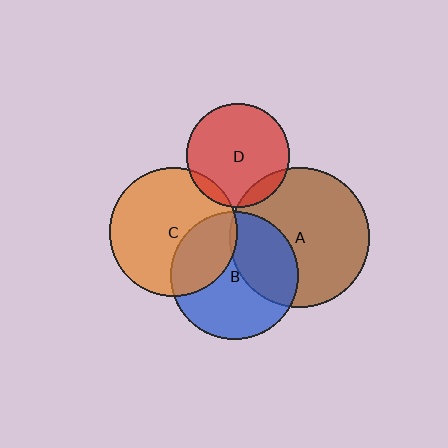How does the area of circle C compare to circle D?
Approximately 1.6 times.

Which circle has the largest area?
Circle A (brown).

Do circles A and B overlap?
Yes.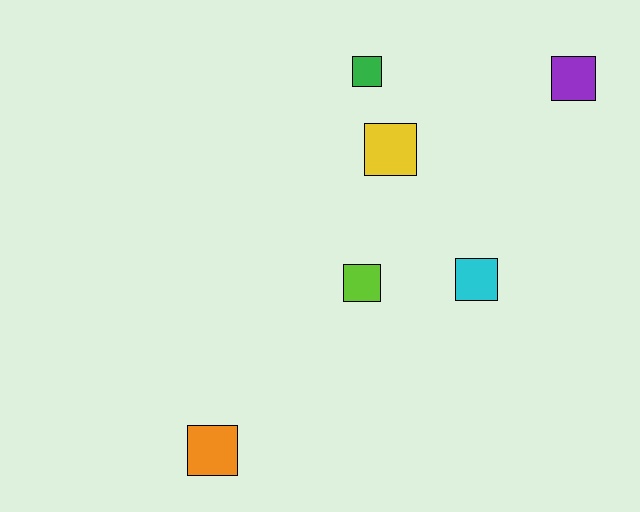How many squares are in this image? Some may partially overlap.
There are 6 squares.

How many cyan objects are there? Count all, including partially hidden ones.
There is 1 cyan object.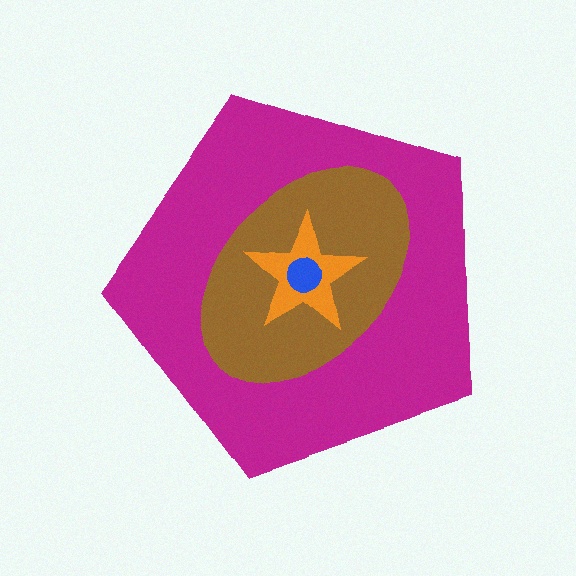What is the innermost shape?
The blue circle.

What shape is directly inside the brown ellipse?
The orange star.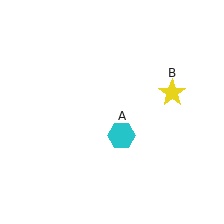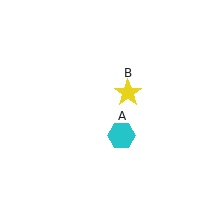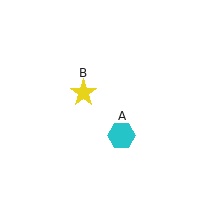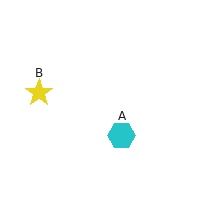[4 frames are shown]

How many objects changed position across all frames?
1 object changed position: yellow star (object B).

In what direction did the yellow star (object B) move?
The yellow star (object B) moved left.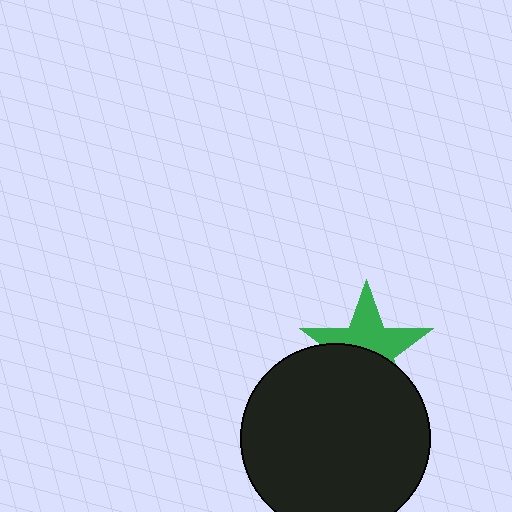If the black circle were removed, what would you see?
You would see the complete green star.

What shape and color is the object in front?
The object in front is a black circle.